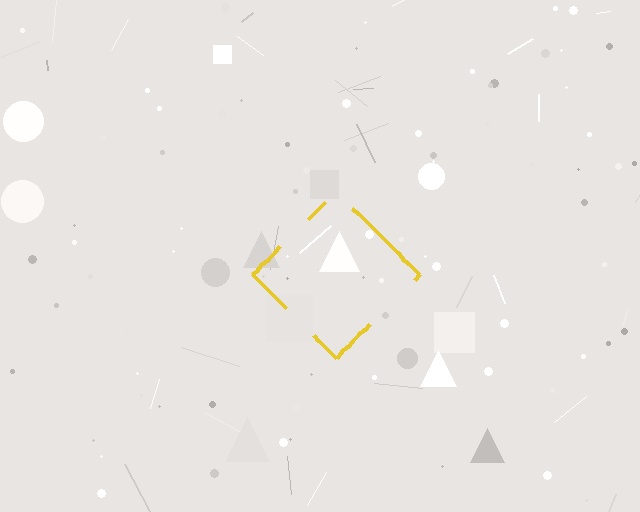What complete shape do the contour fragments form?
The contour fragments form a diamond.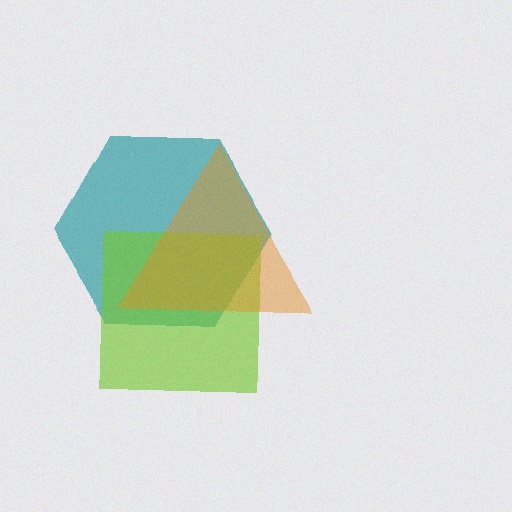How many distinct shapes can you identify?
There are 3 distinct shapes: a teal hexagon, a lime square, an orange triangle.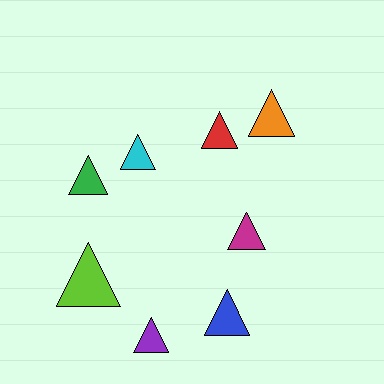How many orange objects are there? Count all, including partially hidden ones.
There is 1 orange object.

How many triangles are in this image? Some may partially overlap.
There are 8 triangles.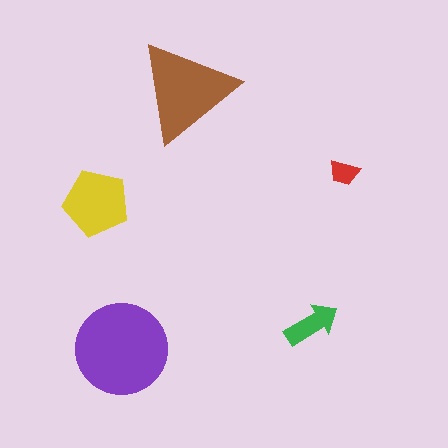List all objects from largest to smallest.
The purple circle, the brown triangle, the yellow pentagon, the green arrow, the red trapezoid.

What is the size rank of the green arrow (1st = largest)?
4th.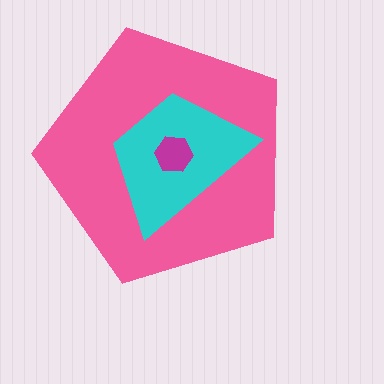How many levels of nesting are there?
3.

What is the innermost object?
The magenta hexagon.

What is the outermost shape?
The pink pentagon.